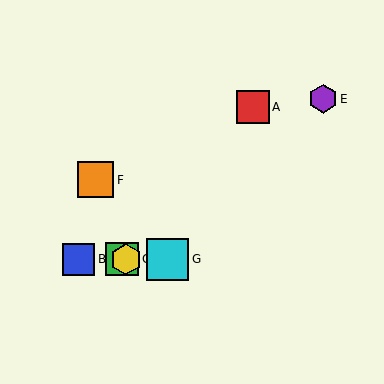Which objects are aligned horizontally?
Objects B, C, D, G are aligned horizontally.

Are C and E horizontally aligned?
No, C is at y≈259 and E is at y≈99.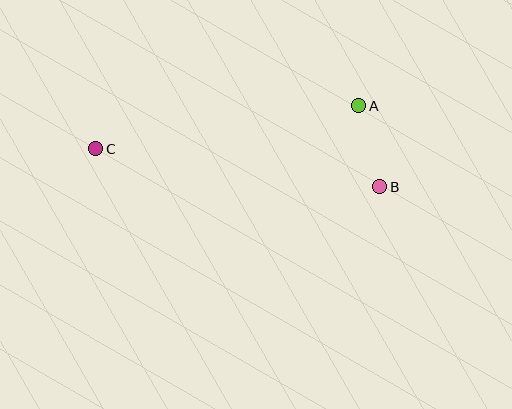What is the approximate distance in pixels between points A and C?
The distance between A and C is approximately 267 pixels.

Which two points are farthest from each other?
Points B and C are farthest from each other.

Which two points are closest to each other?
Points A and B are closest to each other.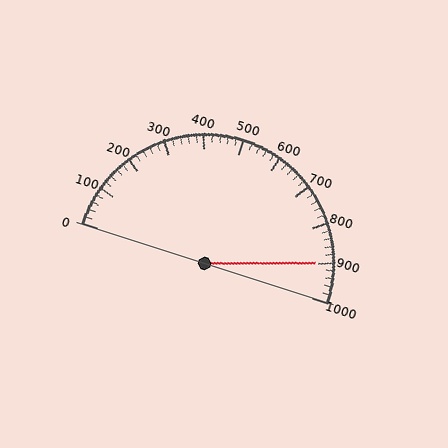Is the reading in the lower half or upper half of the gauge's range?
The reading is in the upper half of the range (0 to 1000).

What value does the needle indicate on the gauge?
The needle indicates approximately 900.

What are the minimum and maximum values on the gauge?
The gauge ranges from 0 to 1000.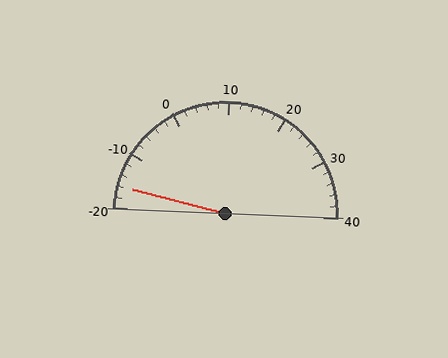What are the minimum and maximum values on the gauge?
The gauge ranges from -20 to 40.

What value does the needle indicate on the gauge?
The needle indicates approximately -16.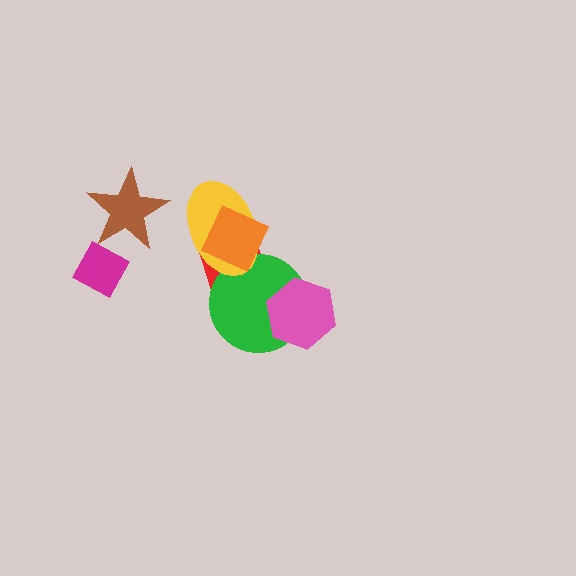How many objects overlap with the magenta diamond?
1 object overlaps with the magenta diamond.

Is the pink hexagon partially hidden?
No, no other shape covers it.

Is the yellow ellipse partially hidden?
Yes, it is partially covered by another shape.